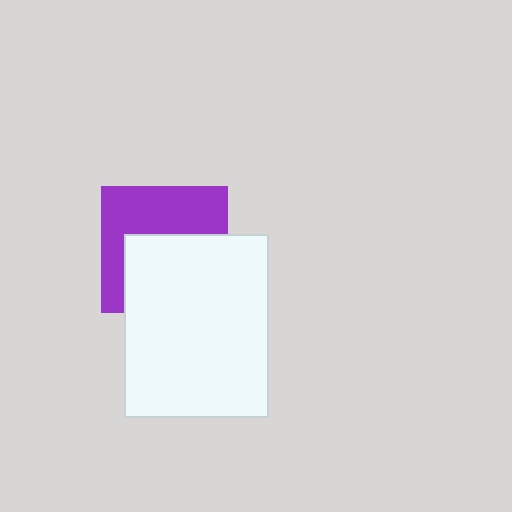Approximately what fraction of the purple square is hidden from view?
Roughly 52% of the purple square is hidden behind the white rectangle.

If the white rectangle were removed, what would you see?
You would see the complete purple square.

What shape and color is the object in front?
The object in front is a white rectangle.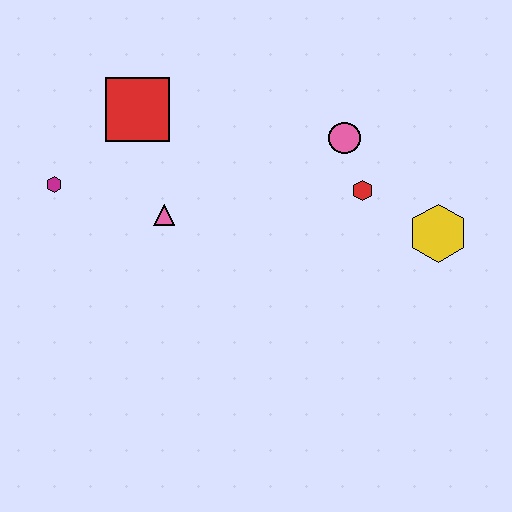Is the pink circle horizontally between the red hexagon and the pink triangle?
Yes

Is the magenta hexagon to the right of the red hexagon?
No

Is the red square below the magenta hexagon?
No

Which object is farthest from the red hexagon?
The magenta hexagon is farthest from the red hexagon.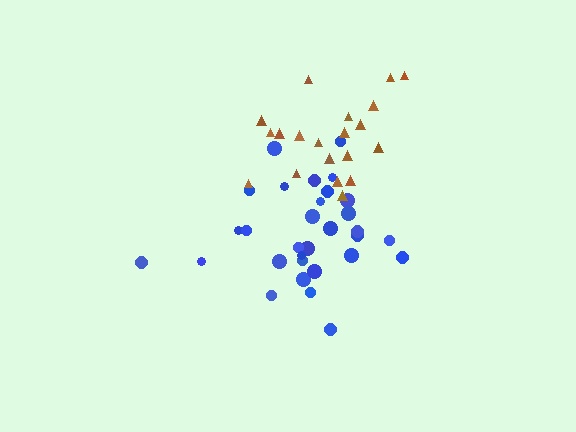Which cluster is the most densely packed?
Brown.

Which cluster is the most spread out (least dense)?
Blue.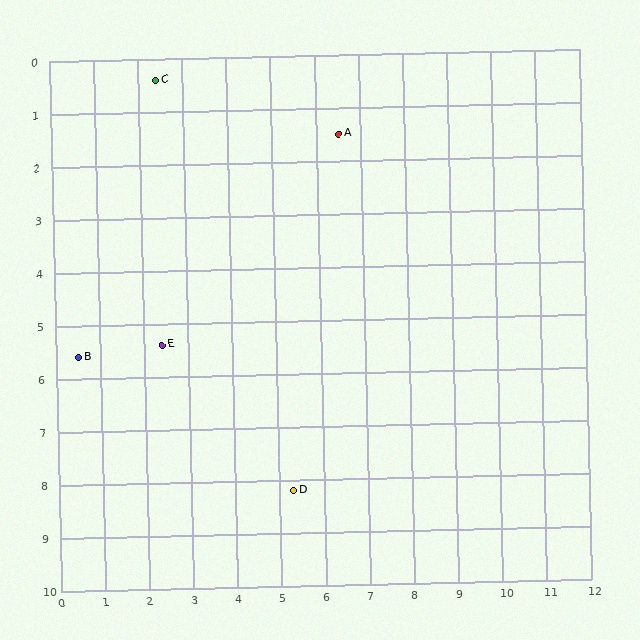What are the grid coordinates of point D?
Point D is at approximately (5.3, 8.2).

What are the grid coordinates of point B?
Point B is at approximately (0.5, 5.6).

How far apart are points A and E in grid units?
Points A and E are about 5.7 grid units apart.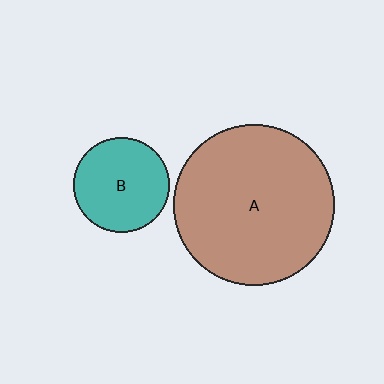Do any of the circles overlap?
No, none of the circles overlap.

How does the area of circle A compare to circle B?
Approximately 2.8 times.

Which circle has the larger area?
Circle A (brown).